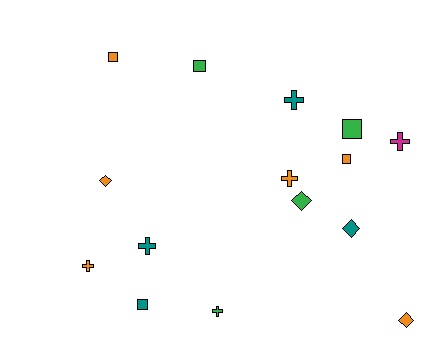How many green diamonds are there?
There is 1 green diamond.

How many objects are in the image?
There are 15 objects.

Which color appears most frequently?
Orange, with 6 objects.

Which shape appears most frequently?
Cross, with 6 objects.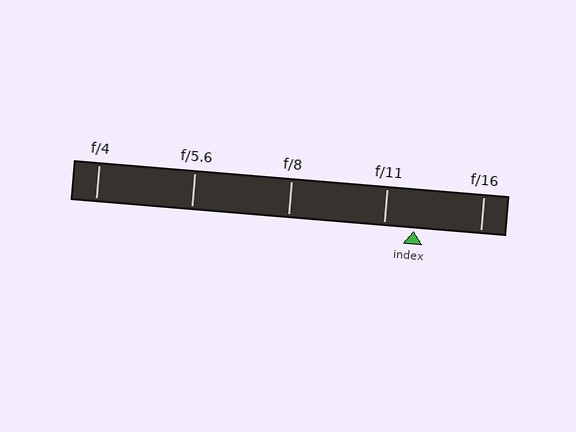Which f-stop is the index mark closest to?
The index mark is closest to f/11.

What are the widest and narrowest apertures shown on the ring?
The widest aperture shown is f/4 and the narrowest is f/16.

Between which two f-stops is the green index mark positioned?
The index mark is between f/11 and f/16.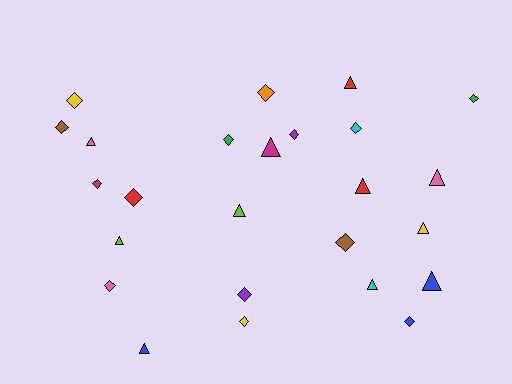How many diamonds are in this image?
There are 14 diamonds.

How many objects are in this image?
There are 25 objects.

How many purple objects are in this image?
There are 2 purple objects.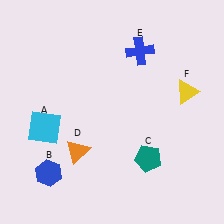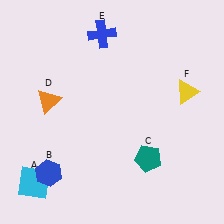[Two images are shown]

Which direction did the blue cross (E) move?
The blue cross (E) moved left.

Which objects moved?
The objects that moved are: the cyan square (A), the orange triangle (D), the blue cross (E).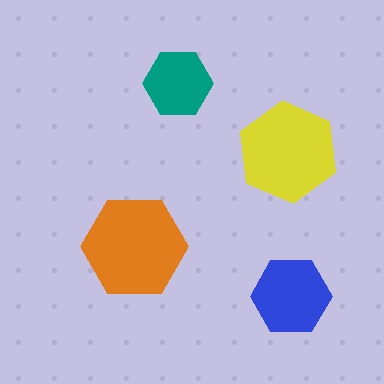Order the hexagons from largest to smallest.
the orange one, the yellow one, the blue one, the teal one.